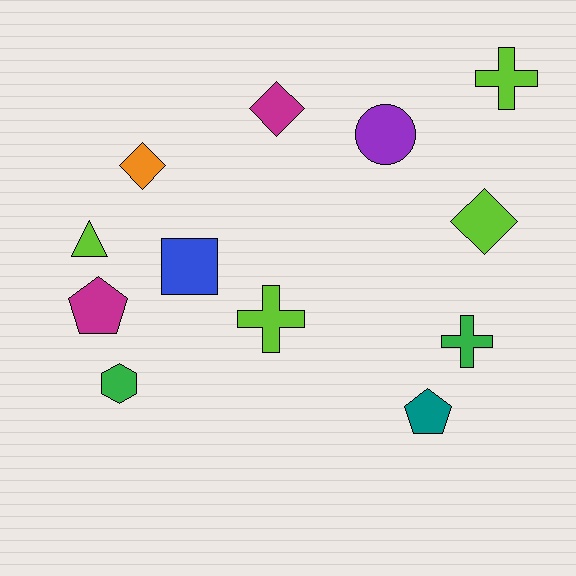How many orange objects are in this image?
There is 1 orange object.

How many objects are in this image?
There are 12 objects.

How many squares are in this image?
There is 1 square.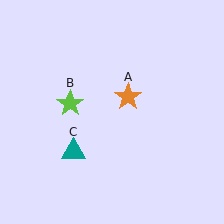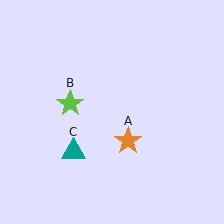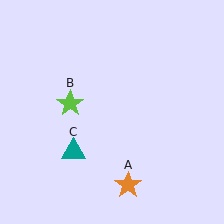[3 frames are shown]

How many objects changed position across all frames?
1 object changed position: orange star (object A).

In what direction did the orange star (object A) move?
The orange star (object A) moved down.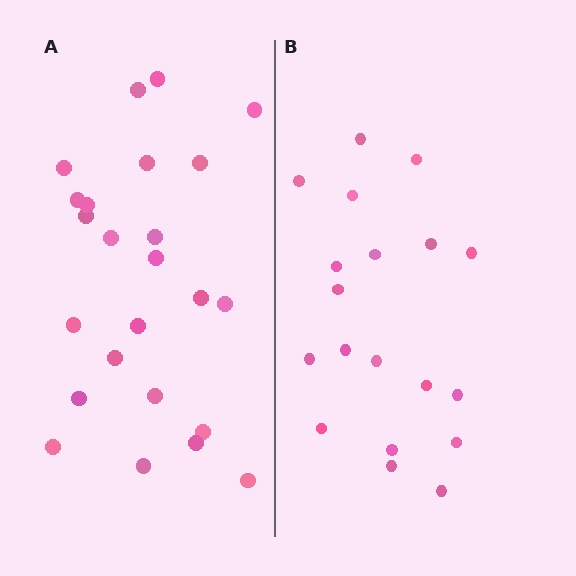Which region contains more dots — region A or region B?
Region A (the left region) has more dots.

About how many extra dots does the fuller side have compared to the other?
Region A has about 5 more dots than region B.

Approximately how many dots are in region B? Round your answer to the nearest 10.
About 20 dots. (The exact count is 19, which rounds to 20.)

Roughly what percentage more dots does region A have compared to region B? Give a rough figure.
About 25% more.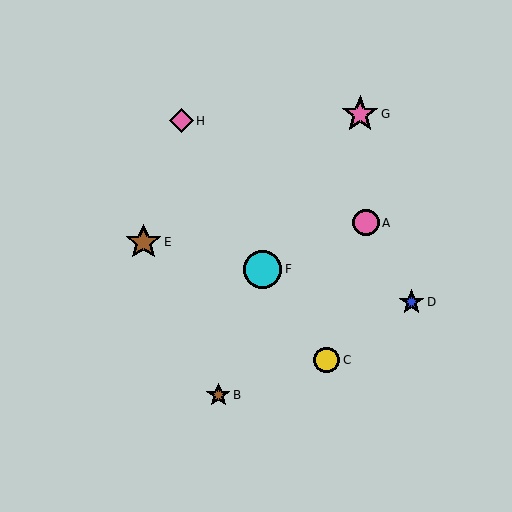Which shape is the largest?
The cyan circle (labeled F) is the largest.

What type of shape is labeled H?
Shape H is a pink diamond.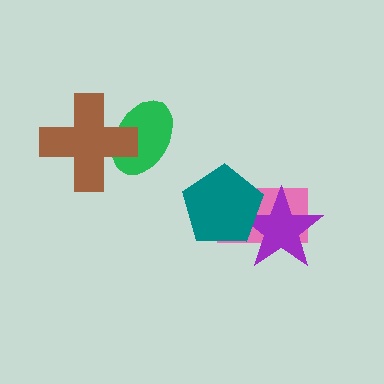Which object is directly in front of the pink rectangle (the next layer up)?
The purple star is directly in front of the pink rectangle.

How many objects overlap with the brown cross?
1 object overlaps with the brown cross.